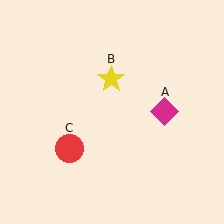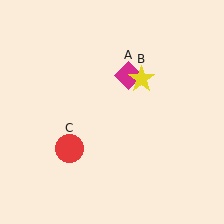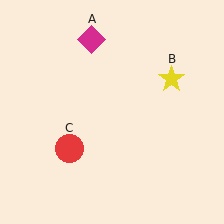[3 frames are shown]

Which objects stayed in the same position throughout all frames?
Red circle (object C) remained stationary.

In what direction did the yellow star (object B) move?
The yellow star (object B) moved right.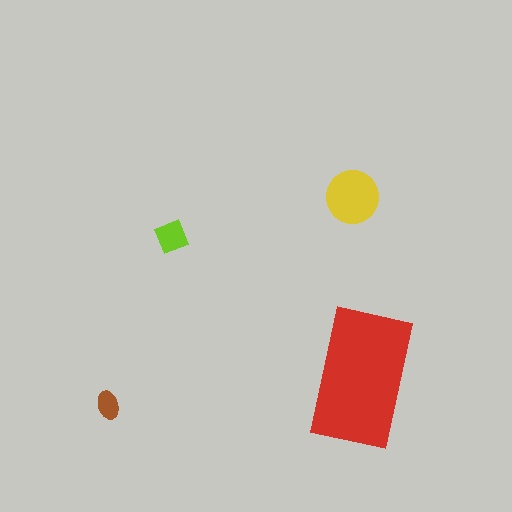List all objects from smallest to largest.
The brown ellipse, the lime diamond, the yellow circle, the red rectangle.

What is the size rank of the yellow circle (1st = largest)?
2nd.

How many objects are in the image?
There are 4 objects in the image.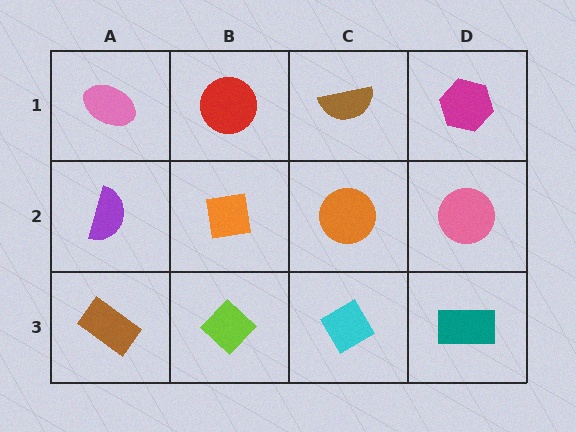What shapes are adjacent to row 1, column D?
A pink circle (row 2, column D), a brown semicircle (row 1, column C).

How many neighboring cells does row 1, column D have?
2.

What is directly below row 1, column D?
A pink circle.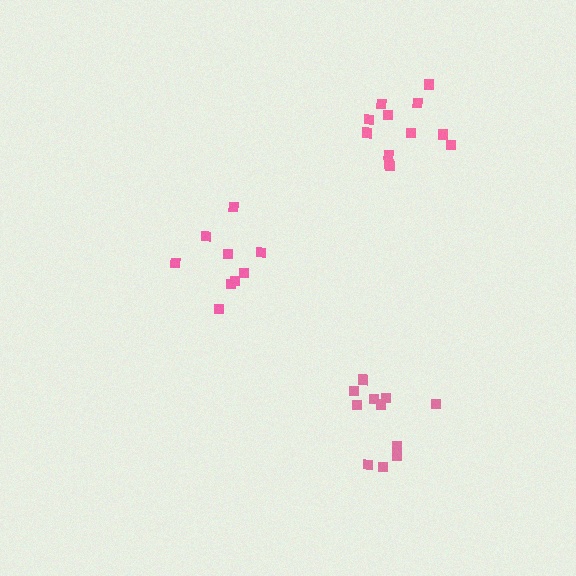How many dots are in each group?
Group 1: 9 dots, Group 2: 11 dots, Group 3: 12 dots (32 total).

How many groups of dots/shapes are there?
There are 3 groups.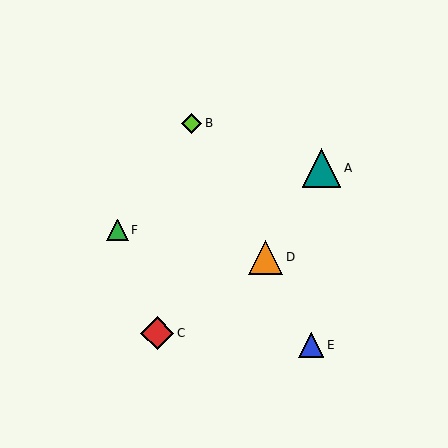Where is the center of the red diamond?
The center of the red diamond is at (157, 333).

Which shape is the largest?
The teal triangle (labeled A) is the largest.